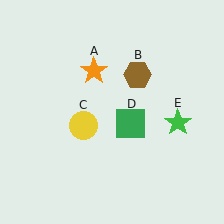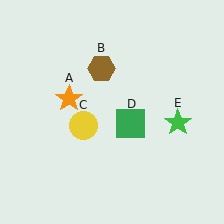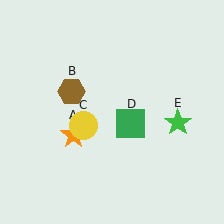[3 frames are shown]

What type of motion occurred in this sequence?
The orange star (object A), brown hexagon (object B) rotated counterclockwise around the center of the scene.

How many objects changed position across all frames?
2 objects changed position: orange star (object A), brown hexagon (object B).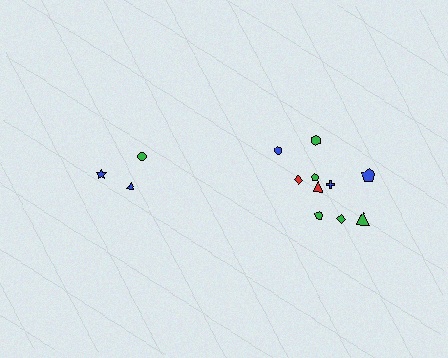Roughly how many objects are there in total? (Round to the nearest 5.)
Roughly 15 objects in total.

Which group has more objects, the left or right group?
The right group.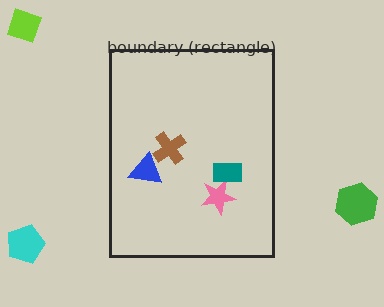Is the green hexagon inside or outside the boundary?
Outside.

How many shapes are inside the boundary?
4 inside, 3 outside.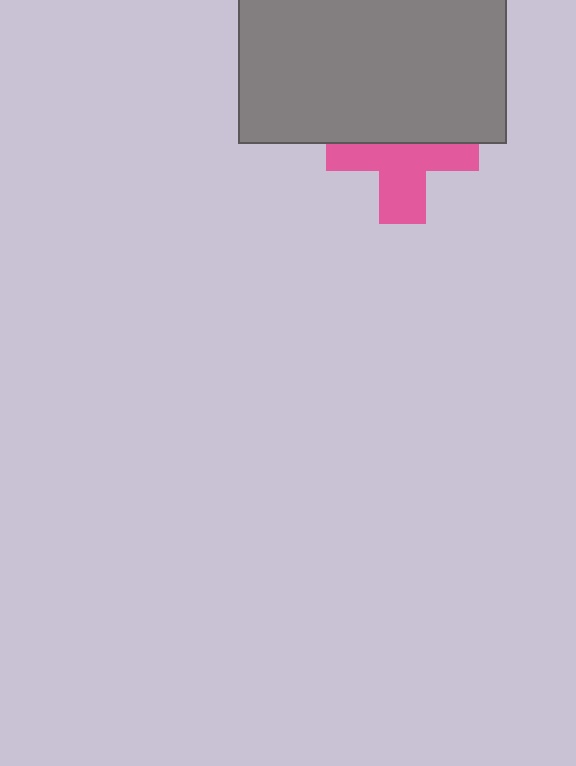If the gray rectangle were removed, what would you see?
You would see the complete pink cross.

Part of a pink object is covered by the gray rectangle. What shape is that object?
It is a cross.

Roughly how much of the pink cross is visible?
About half of it is visible (roughly 56%).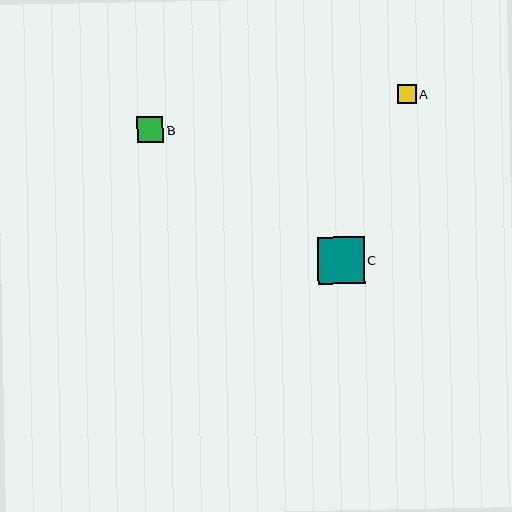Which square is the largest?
Square C is the largest with a size of approximately 47 pixels.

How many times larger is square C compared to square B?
Square C is approximately 1.8 times the size of square B.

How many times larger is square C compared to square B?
Square C is approximately 1.8 times the size of square B.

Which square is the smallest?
Square A is the smallest with a size of approximately 19 pixels.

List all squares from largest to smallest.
From largest to smallest: C, B, A.